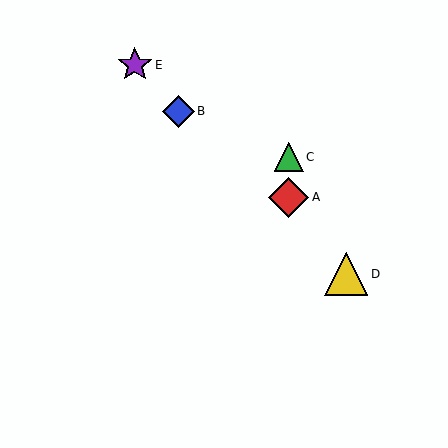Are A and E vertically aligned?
No, A is at x≈289 and E is at x≈135.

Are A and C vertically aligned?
Yes, both are at x≈289.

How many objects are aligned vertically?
2 objects (A, C) are aligned vertically.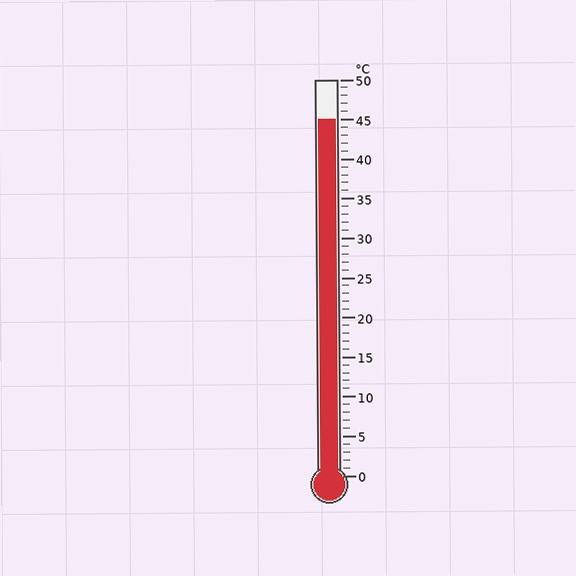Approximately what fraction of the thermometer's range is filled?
The thermometer is filled to approximately 90% of its range.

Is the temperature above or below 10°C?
The temperature is above 10°C.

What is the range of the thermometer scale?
The thermometer scale ranges from 0°C to 50°C.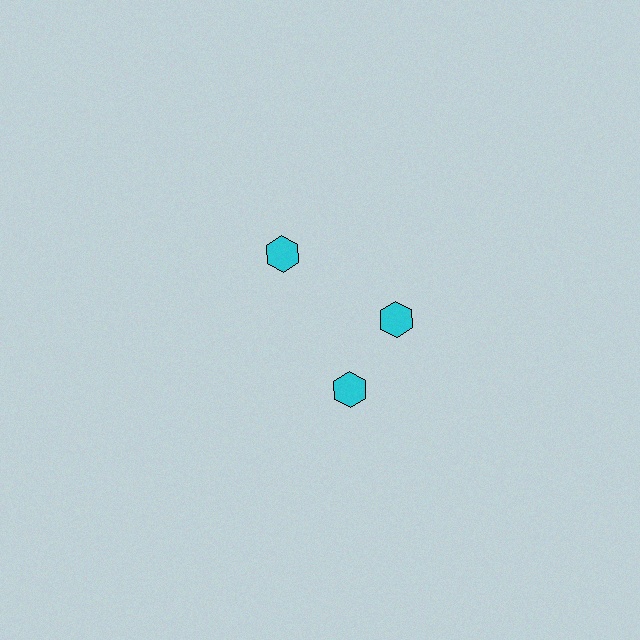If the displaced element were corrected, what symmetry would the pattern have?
It would have 3-fold rotational symmetry — the pattern would map onto itself every 120 degrees.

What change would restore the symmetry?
The symmetry would be restored by rotating it back into even spacing with its neighbors so that all 3 hexagons sit at equal angles and equal distance from the center.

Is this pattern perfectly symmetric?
No. The 3 cyan hexagons are arranged in a ring, but one element near the 7 o'clock position is rotated out of alignment along the ring, breaking the 3-fold rotational symmetry.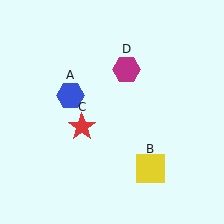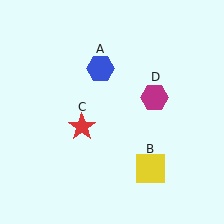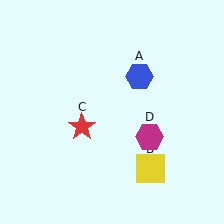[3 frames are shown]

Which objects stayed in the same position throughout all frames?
Yellow square (object B) and red star (object C) remained stationary.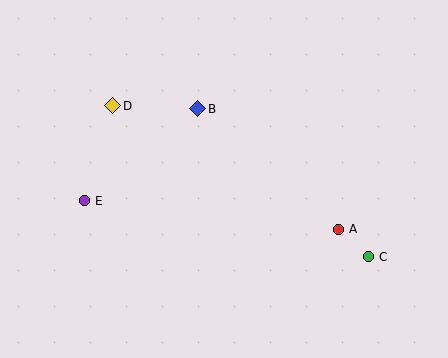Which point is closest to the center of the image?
Point B at (198, 109) is closest to the center.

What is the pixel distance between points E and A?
The distance between E and A is 255 pixels.